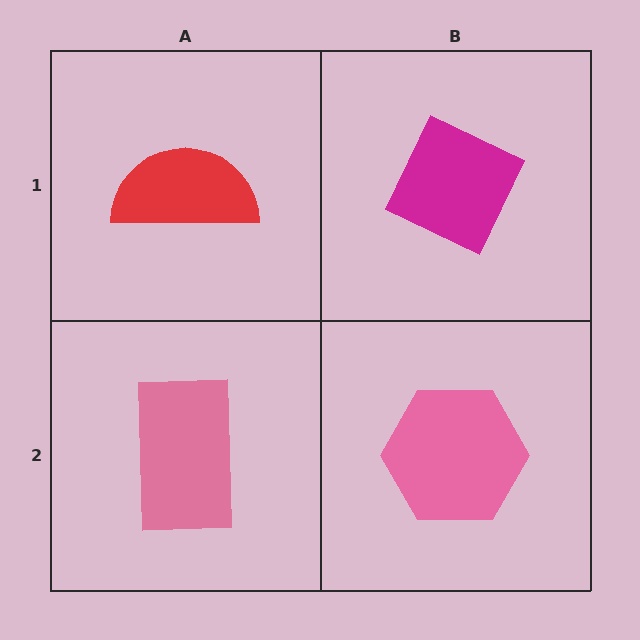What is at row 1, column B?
A magenta diamond.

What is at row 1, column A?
A red semicircle.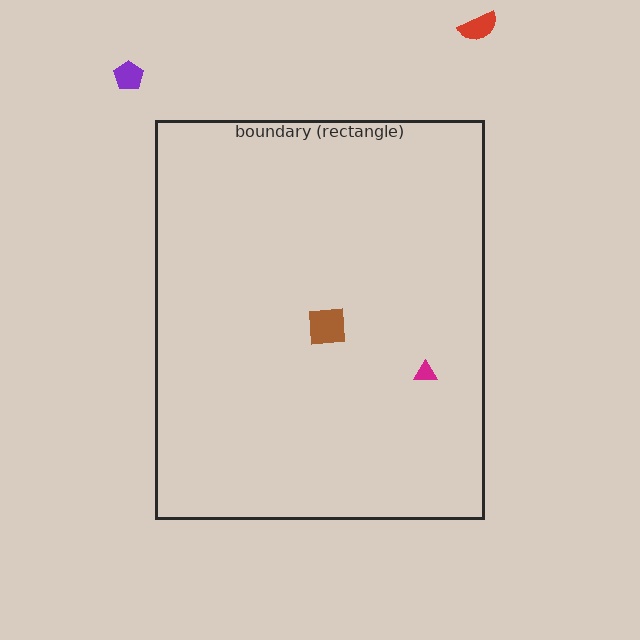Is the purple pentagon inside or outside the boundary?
Outside.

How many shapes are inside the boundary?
2 inside, 2 outside.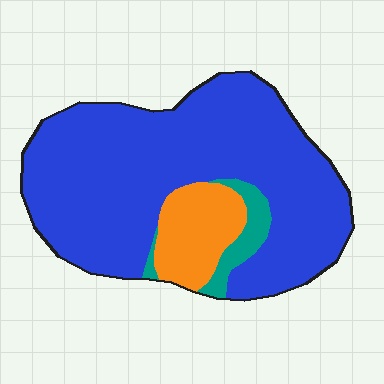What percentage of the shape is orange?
Orange takes up about one eighth (1/8) of the shape.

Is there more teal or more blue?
Blue.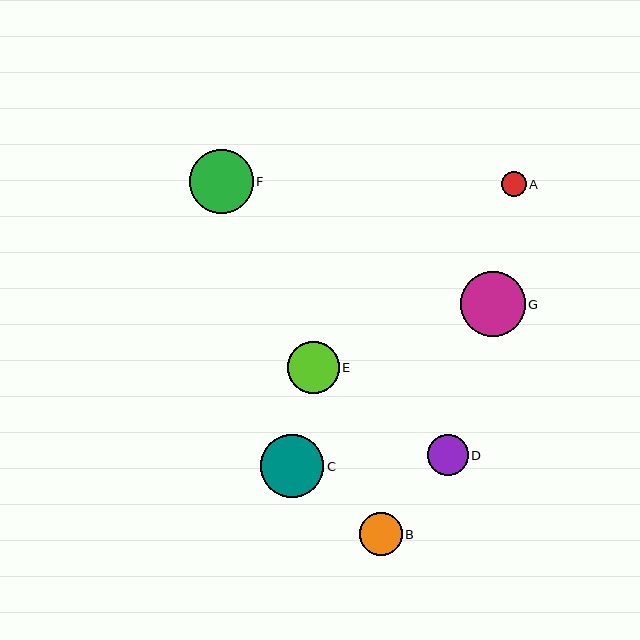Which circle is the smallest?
Circle A is the smallest with a size of approximately 25 pixels.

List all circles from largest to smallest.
From largest to smallest: G, F, C, E, B, D, A.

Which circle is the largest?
Circle G is the largest with a size of approximately 65 pixels.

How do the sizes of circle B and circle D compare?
Circle B and circle D are approximately the same size.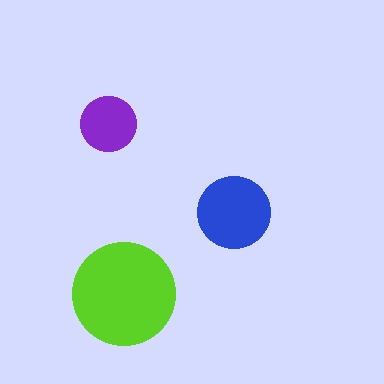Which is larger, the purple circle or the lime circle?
The lime one.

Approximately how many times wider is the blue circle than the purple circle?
About 1.5 times wider.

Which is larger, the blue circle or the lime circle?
The lime one.